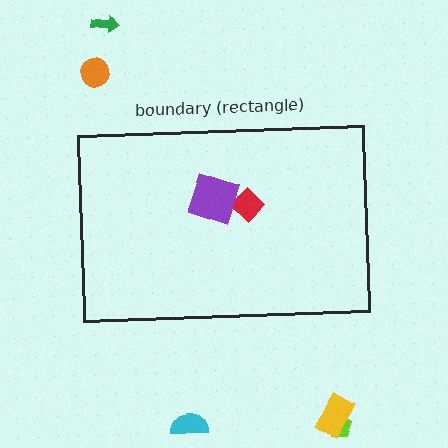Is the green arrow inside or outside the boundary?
Outside.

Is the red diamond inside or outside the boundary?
Inside.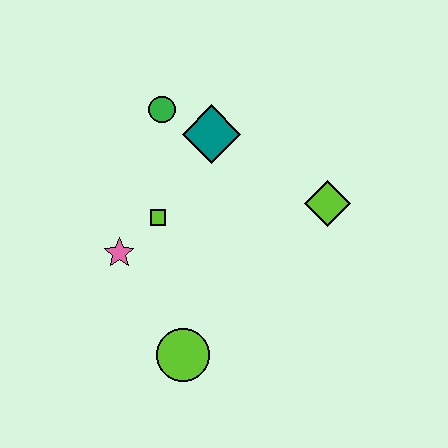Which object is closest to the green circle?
The teal diamond is closest to the green circle.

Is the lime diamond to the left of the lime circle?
No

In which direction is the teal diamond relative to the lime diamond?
The teal diamond is to the left of the lime diamond.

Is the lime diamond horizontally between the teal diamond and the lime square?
No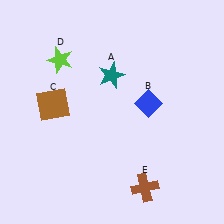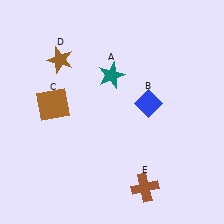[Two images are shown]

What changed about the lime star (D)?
In Image 1, D is lime. In Image 2, it changed to brown.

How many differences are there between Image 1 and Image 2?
There is 1 difference between the two images.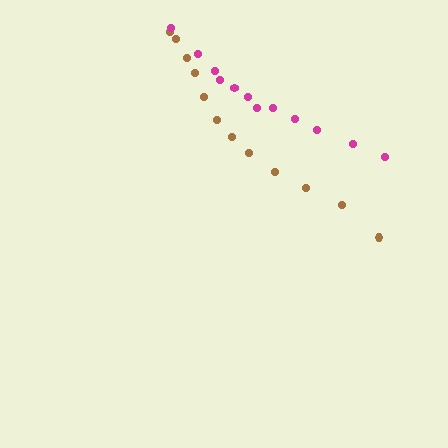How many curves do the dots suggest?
There are 2 distinct paths.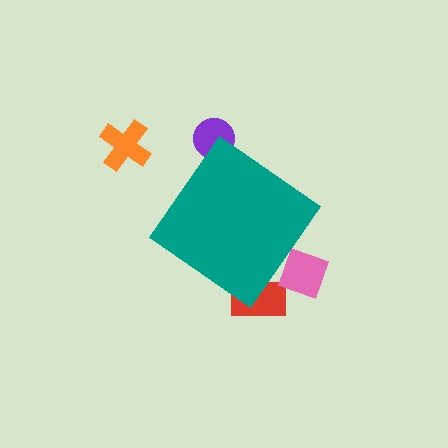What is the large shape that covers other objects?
A teal diamond.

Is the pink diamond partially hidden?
Yes, the pink diamond is partially hidden behind the teal diamond.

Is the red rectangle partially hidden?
Yes, the red rectangle is partially hidden behind the teal diamond.